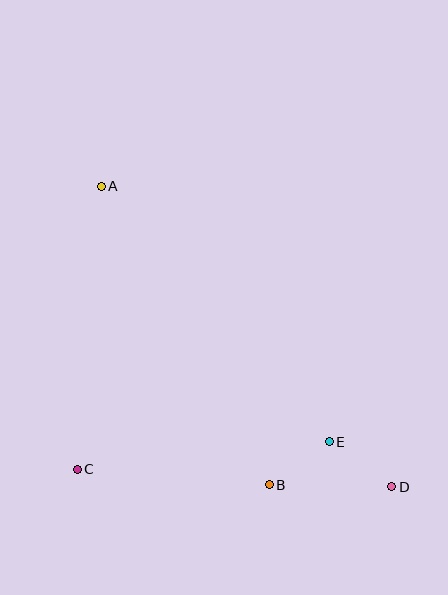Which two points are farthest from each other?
Points A and D are farthest from each other.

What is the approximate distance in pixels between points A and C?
The distance between A and C is approximately 284 pixels.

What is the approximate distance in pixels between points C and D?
The distance between C and D is approximately 315 pixels.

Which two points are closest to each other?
Points B and E are closest to each other.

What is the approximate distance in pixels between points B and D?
The distance between B and D is approximately 122 pixels.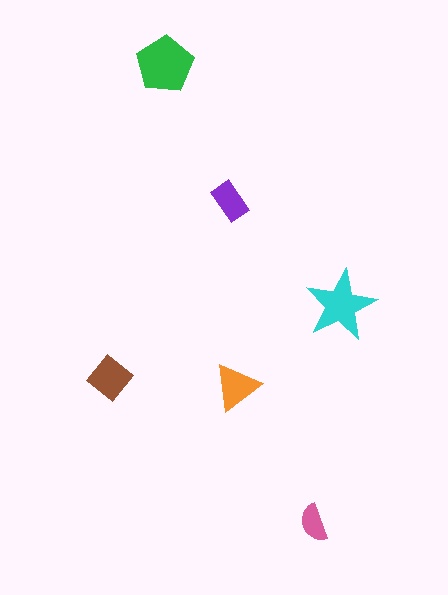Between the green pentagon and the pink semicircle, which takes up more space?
The green pentagon.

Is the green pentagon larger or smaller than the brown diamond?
Larger.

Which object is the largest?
The green pentagon.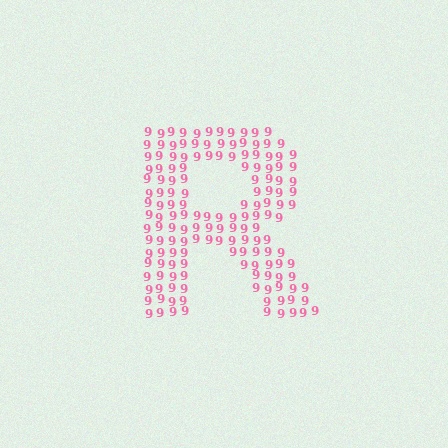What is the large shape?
The large shape is the letter R.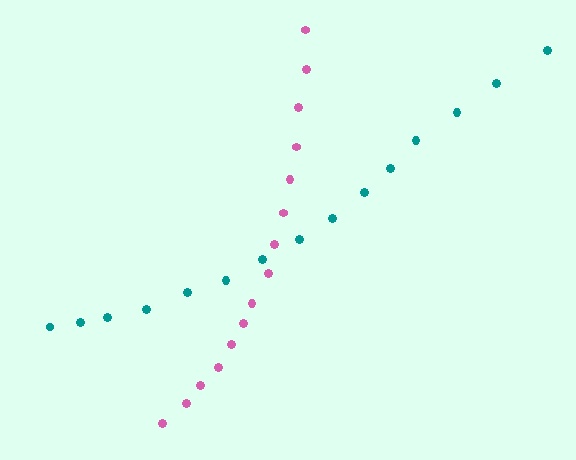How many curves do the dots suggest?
There are 2 distinct paths.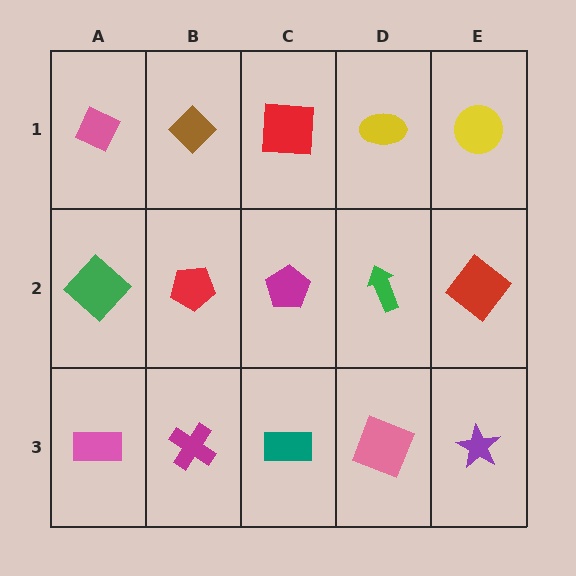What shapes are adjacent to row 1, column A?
A green diamond (row 2, column A), a brown diamond (row 1, column B).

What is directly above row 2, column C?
A red square.